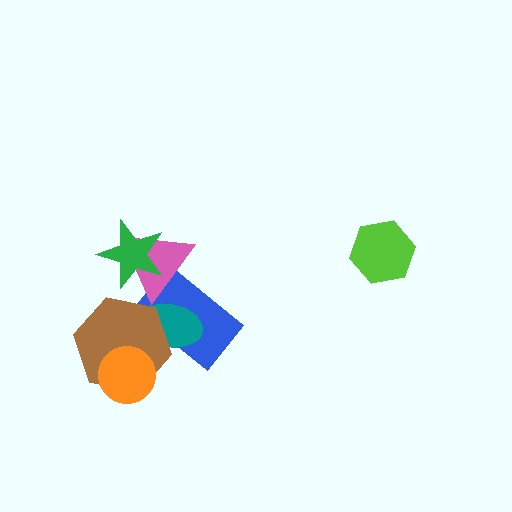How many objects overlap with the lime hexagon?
0 objects overlap with the lime hexagon.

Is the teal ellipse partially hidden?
Yes, it is partially covered by another shape.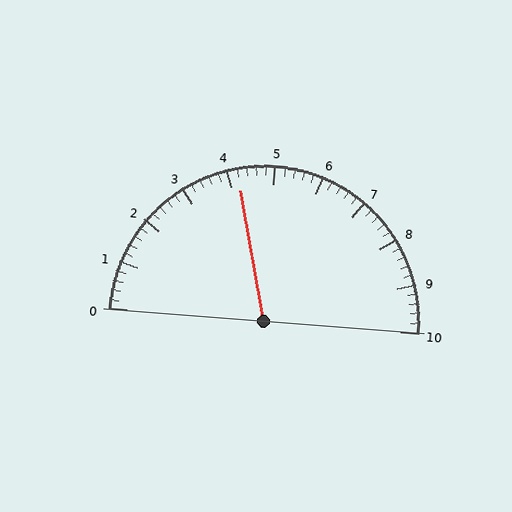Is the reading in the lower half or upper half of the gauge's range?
The reading is in the lower half of the range (0 to 10).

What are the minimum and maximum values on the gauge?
The gauge ranges from 0 to 10.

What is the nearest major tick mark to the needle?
The nearest major tick mark is 4.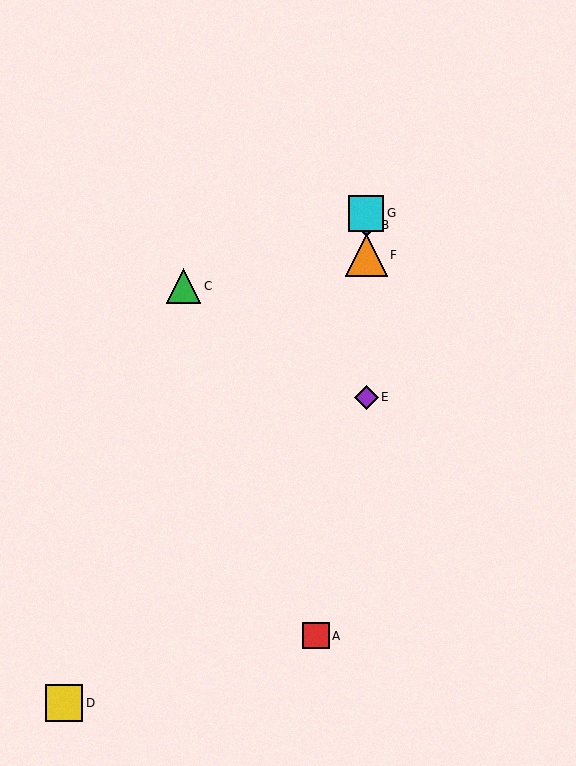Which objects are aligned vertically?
Objects B, E, F, G are aligned vertically.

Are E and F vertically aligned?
Yes, both are at x≈366.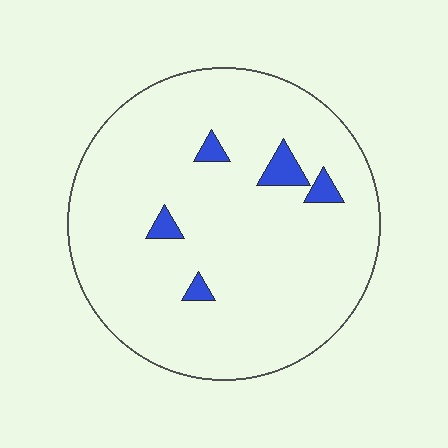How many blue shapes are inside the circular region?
5.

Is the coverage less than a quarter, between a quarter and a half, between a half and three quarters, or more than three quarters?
Less than a quarter.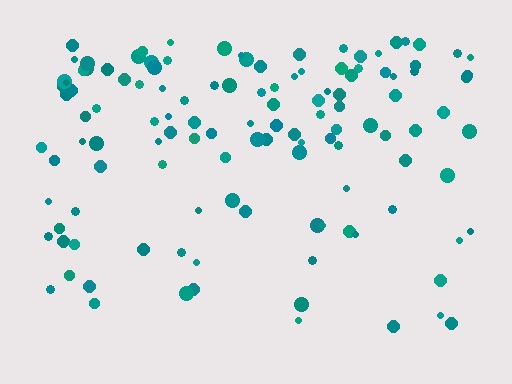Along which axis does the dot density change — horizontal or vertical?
Vertical.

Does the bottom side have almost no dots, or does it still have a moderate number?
Still a moderate number, just noticeably fewer than the top.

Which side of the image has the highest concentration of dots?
The top.